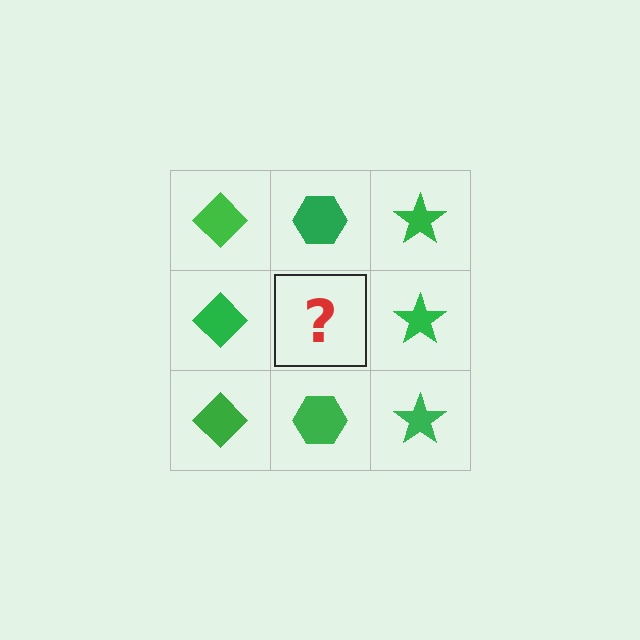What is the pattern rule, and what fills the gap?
The rule is that each column has a consistent shape. The gap should be filled with a green hexagon.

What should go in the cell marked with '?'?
The missing cell should contain a green hexagon.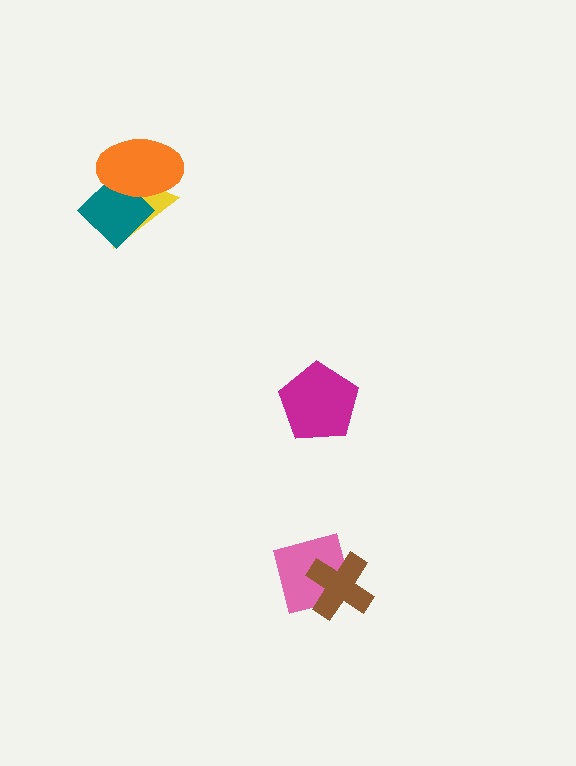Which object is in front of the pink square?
The brown cross is in front of the pink square.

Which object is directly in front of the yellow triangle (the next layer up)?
The teal diamond is directly in front of the yellow triangle.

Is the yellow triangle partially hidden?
Yes, it is partially covered by another shape.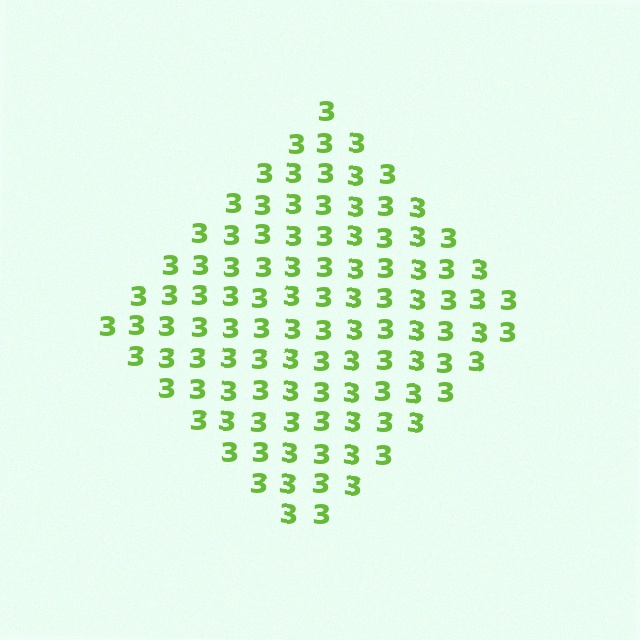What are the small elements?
The small elements are digit 3's.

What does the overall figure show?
The overall figure shows a diamond.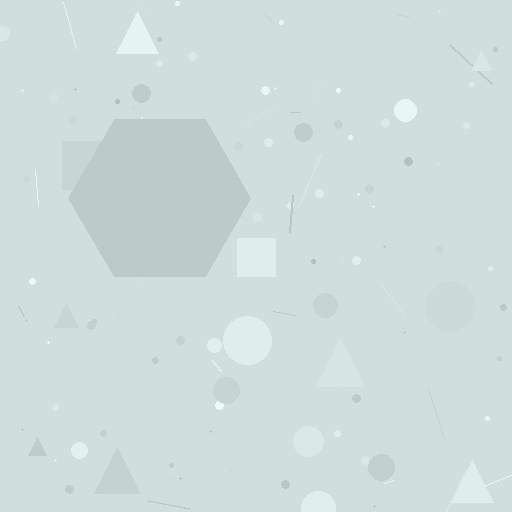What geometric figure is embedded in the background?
A hexagon is embedded in the background.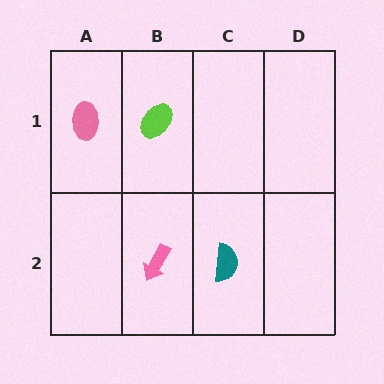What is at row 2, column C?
A teal semicircle.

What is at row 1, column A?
A pink ellipse.